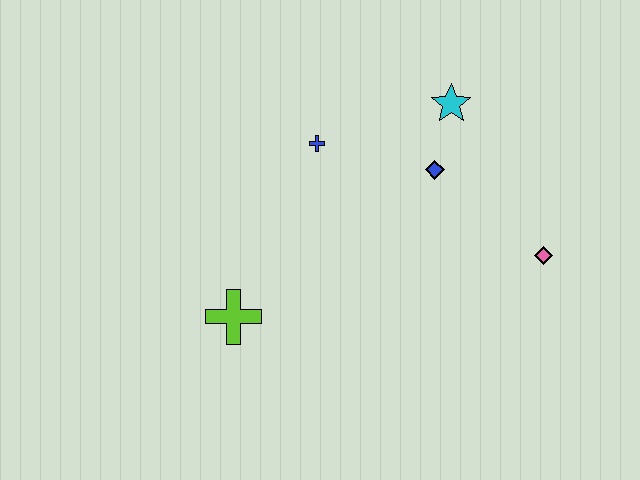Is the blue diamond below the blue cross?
Yes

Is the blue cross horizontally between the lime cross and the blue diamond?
Yes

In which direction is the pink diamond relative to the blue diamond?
The pink diamond is to the right of the blue diamond.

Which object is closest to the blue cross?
The blue diamond is closest to the blue cross.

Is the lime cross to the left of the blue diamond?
Yes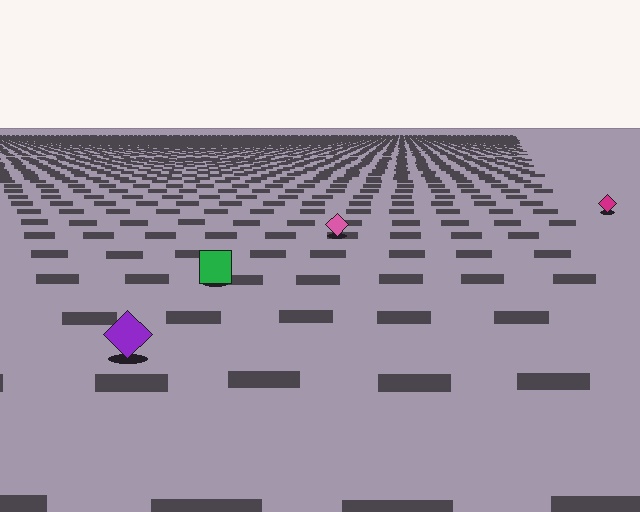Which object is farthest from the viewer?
The magenta diamond is farthest from the viewer. It appears smaller and the ground texture around it is denser.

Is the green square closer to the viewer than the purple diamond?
No. The purple diamond is closer — you can tell from the texture gradient: the ground texture is coarser near it.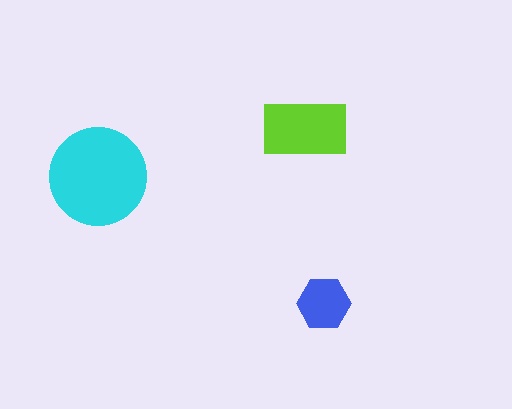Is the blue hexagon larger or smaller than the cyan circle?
Smaller.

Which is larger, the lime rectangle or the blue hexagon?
The lime rectangle.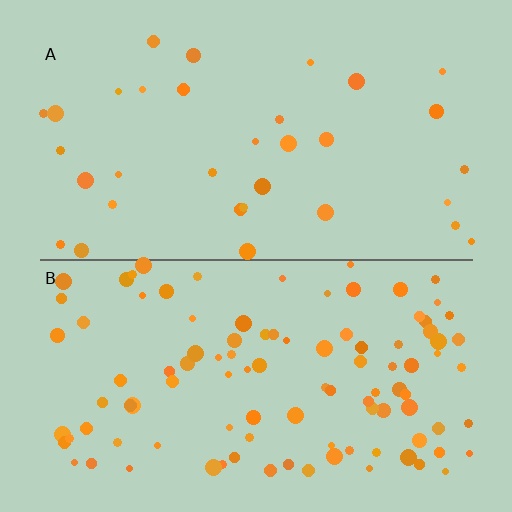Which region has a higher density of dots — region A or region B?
B (the bottom).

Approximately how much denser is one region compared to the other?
Approximately 3.1× — region B over region A.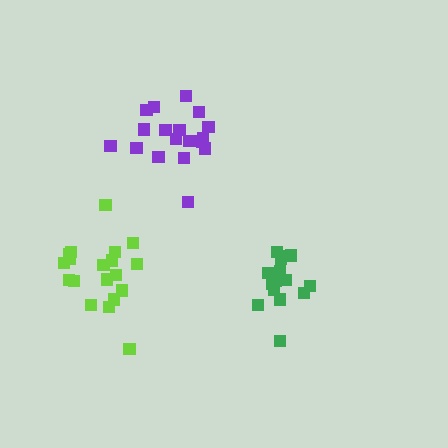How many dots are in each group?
Group 1: 15 dots, Group 2: 19 dots, Group 3: 19 dots (53 total).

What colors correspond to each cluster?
The clusters are colored: green, purple, lime.